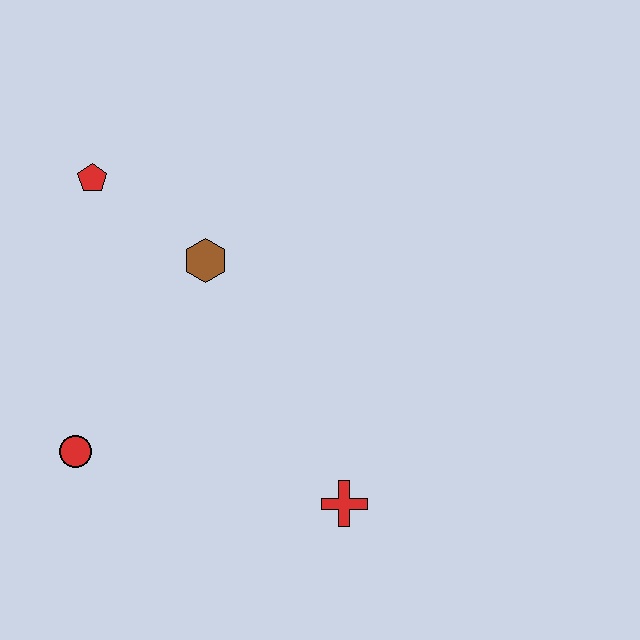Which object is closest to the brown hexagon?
The red pentagon is closest to the brown hexagon.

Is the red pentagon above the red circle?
Yes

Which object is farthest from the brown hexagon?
The red cross is farthest from the brown hexagon.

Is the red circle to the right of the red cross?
No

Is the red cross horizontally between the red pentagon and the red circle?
No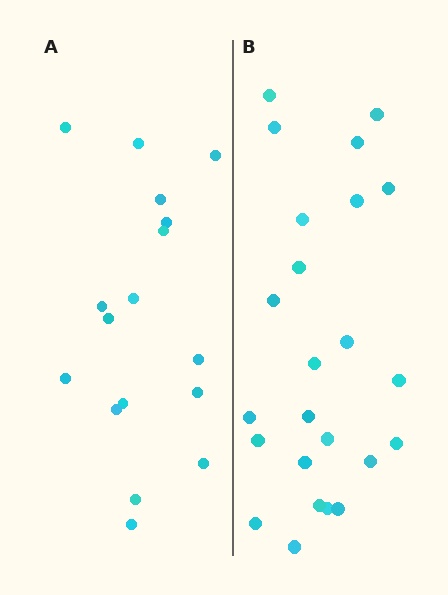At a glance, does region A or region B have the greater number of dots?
Region B (the right region) has more dots.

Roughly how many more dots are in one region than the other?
Region B has roughly 8 or so more dots than region A.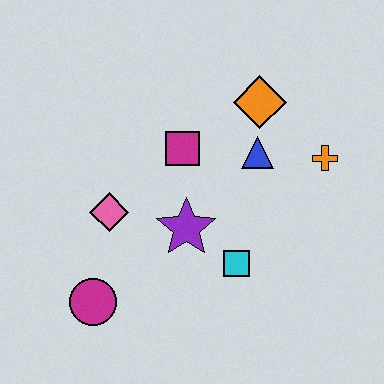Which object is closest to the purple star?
The cyan square is closest to the purple star.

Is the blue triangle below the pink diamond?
No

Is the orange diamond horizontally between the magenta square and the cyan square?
No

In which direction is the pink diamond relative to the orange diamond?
The pink diamond is to the left of the orange diamond.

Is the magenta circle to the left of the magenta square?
Yes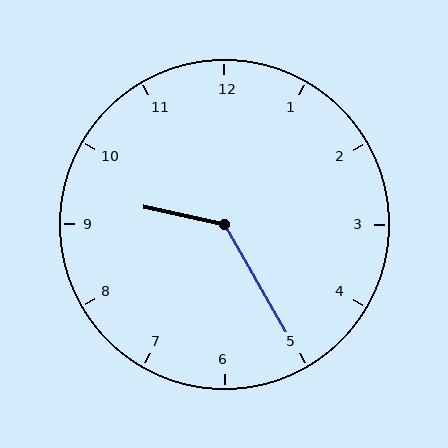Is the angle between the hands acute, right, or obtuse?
It is obtuse.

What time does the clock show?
9:25.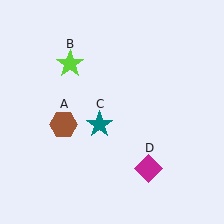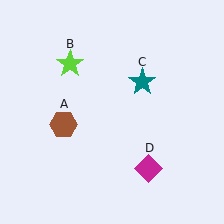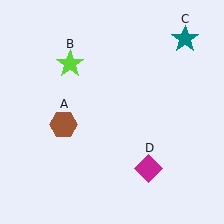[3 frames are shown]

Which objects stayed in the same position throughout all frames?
Brown hexagon (object A) and lime star (object B) and magenta diamond (object D) remained stationary.